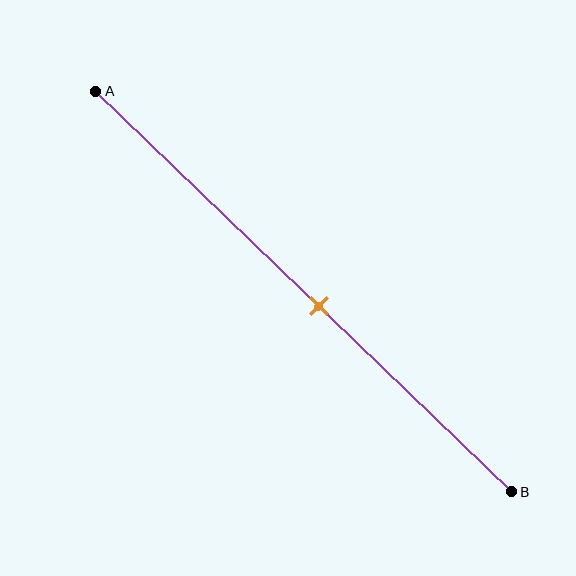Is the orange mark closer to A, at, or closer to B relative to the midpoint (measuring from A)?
The orange mark is closer to point B than the midpoint of segment AB.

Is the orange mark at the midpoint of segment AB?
No, the mark is at about 55% from A, not at the 50% midpoint.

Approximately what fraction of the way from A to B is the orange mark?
The orange mark is approximately 55% of the way from A to B.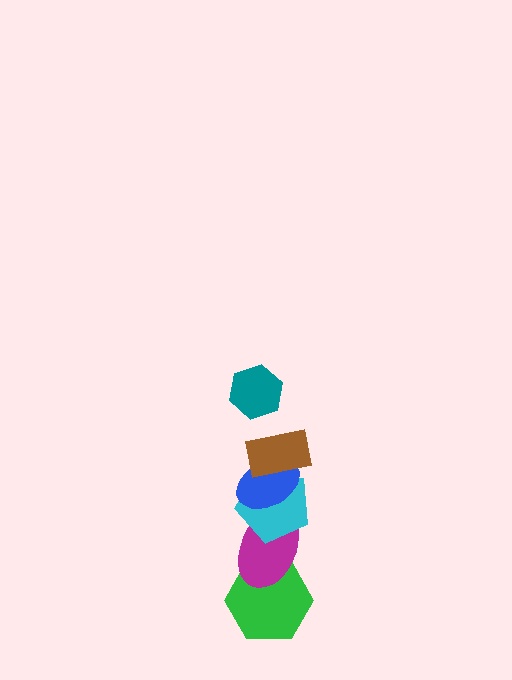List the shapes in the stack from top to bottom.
From top to bottom: the teal hexagon, the brown rectangle, the blue ellipse, the cyan pentagon, the magenta ellipse, the green hexagon.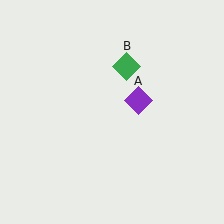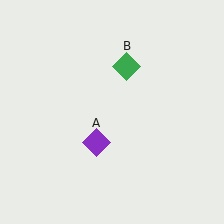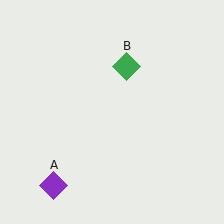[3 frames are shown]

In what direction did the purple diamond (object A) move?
The purple diamond (object A) moved down and to the left.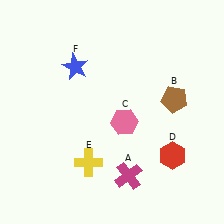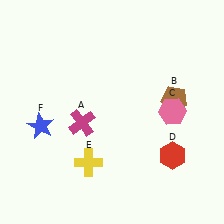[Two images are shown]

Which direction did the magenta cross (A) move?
The magenta cross (A) moved up.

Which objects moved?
The objects that moved are: the magenta cross (A), the pink hexagon (C), the blue star (F).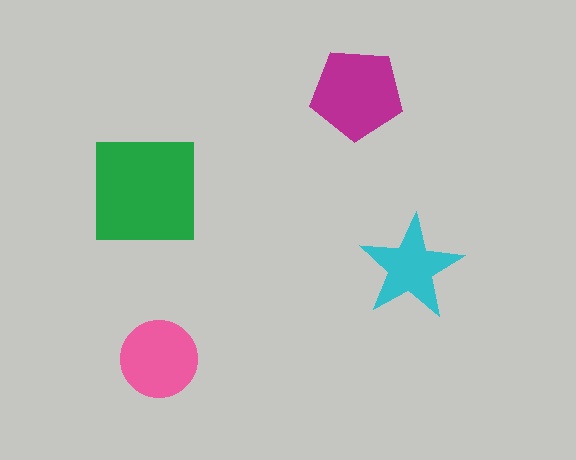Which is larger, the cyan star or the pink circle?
The pink circle.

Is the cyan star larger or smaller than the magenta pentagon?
Smaller.